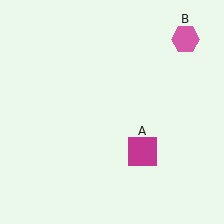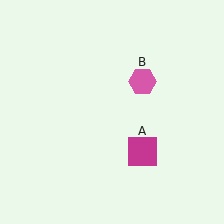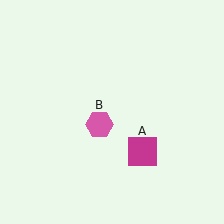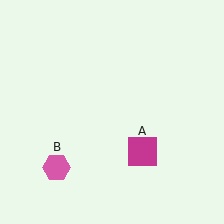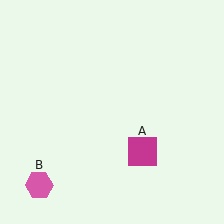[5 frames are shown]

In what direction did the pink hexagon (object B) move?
The pink hexagon (object B) moved down and to the left.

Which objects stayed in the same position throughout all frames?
Magenta square (object A) remained stationary.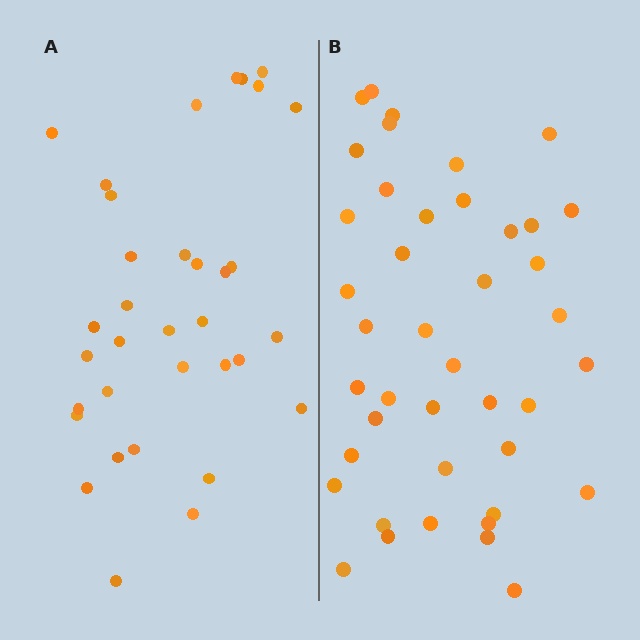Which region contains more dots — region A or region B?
Region B (the right region) has more dots.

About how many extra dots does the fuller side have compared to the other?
Region B has roughly 8 or so more dots than region A.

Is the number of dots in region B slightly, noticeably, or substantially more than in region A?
Region B has only slightly more — the two regions are fairly close. The ratio is roughly 1.2 to 1.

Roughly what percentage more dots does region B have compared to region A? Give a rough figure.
About 25% more.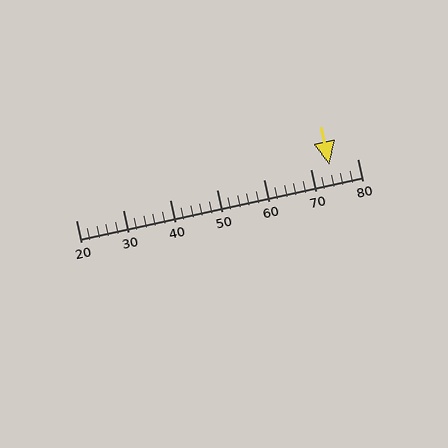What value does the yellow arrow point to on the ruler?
The yellow arrow points to approximately 74.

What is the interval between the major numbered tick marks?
The major tick marks are spaced 10 units apart.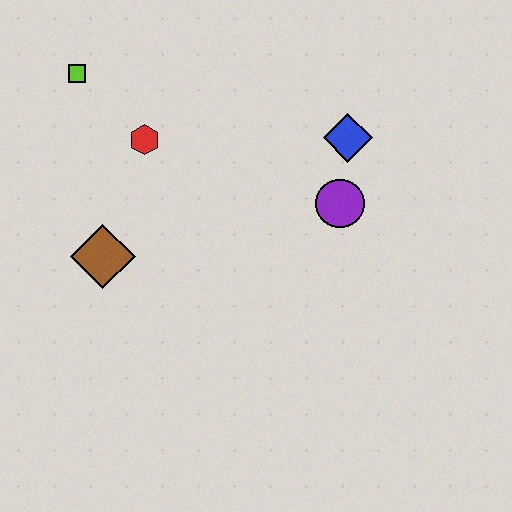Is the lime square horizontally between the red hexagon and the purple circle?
No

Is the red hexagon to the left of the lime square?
No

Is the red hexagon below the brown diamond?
No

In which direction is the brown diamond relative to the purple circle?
The brown diamond is to the left of the purple circle.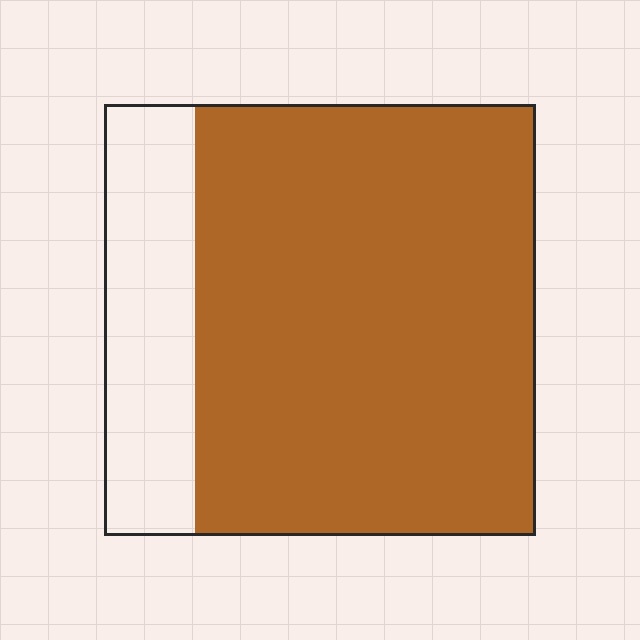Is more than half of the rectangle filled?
Yes.